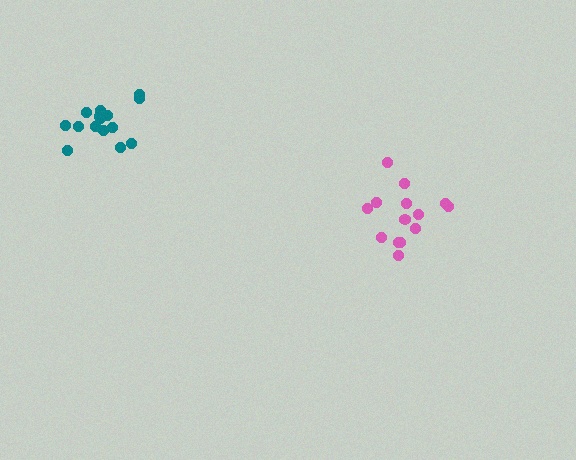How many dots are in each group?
Group 1: 15 dots, Group 2: 14 dots (29 total).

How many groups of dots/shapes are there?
There are 2 groups.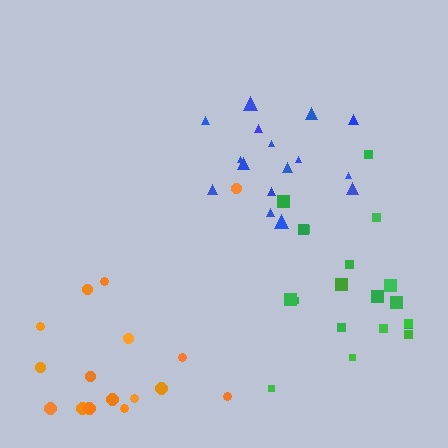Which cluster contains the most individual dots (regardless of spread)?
Green (19).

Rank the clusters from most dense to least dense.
blue, green, orange.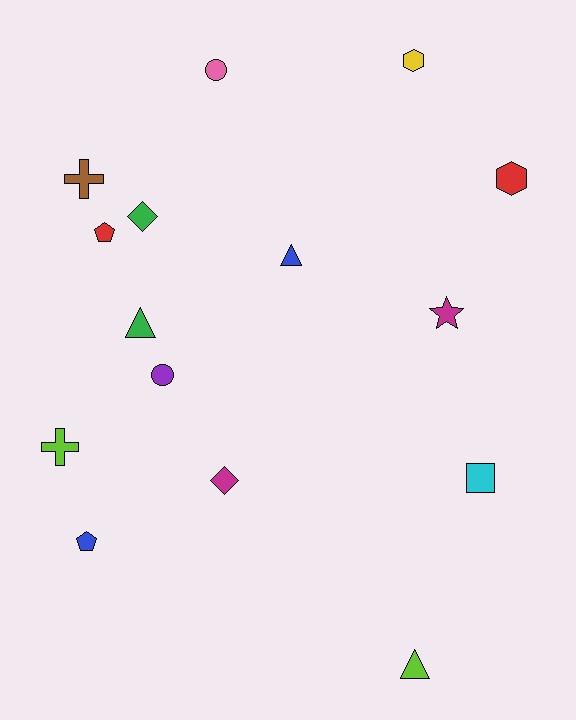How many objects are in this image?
There are 15 objects.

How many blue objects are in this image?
There are 2 blue objects.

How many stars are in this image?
There is 1 star.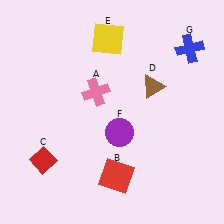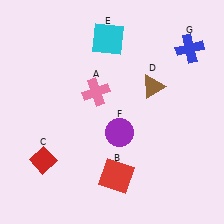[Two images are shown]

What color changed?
The square (E) changed from yellow in Image 1 to cyan in Image 2.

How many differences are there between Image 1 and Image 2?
There is 1 difference between the two images.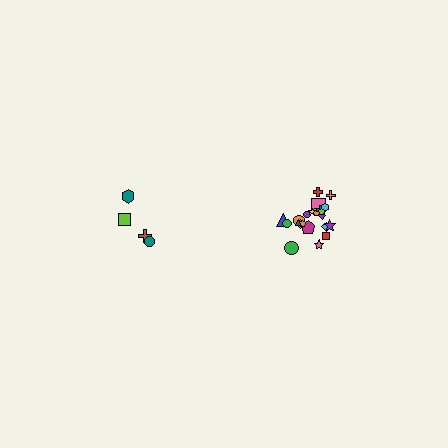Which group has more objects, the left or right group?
The right group.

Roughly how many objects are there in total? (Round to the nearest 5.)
Roughly 25 objects in total.